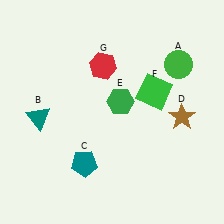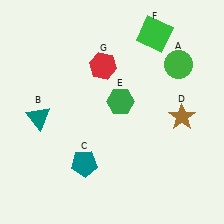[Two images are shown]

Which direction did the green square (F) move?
The green square (F) moved up.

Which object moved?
The green square (F) moved up.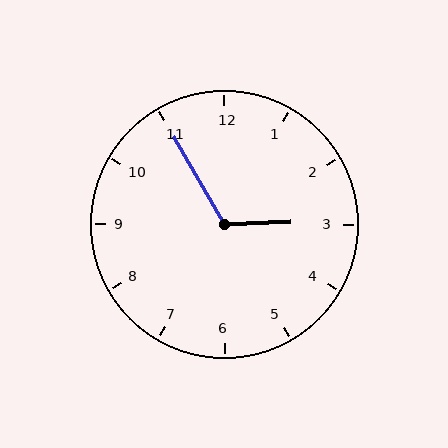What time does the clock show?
2:55.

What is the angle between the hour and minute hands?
Approximately 118 degrees.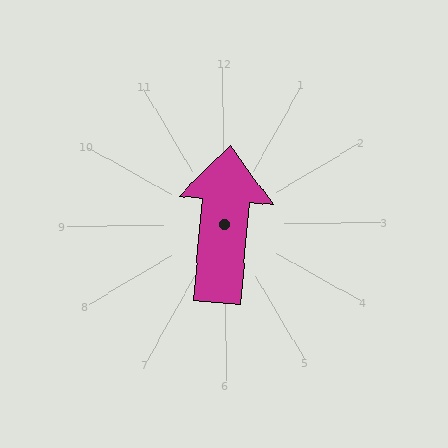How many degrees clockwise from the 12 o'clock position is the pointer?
Approximately 6 degrees.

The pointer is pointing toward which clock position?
Roughly 12 o'clock.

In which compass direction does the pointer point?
North.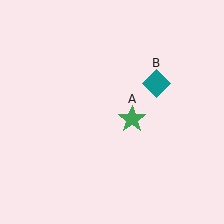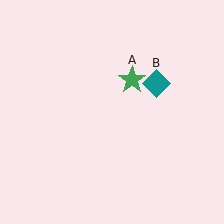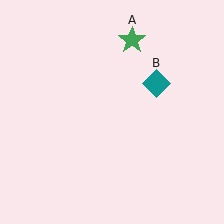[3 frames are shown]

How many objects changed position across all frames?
1 object changed position: green star (object A).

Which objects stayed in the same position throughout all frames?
Teal diamond (object B) remained stationary.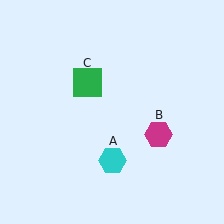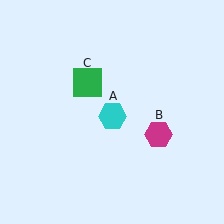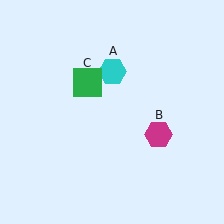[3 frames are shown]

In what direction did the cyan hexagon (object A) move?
The cyan hexagon (object A) moved up.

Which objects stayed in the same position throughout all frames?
Magenta hexagon (object B) and green square (object C) remained stationary.